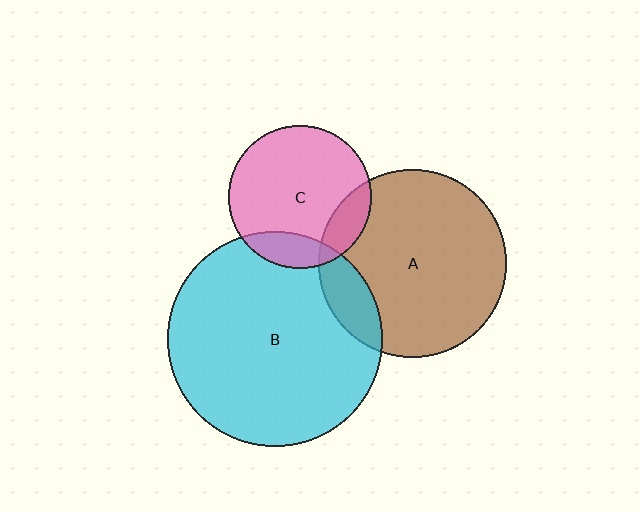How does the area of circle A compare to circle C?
Approximately 1.7 times.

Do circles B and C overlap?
Yes.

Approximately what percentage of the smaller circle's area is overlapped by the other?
Approximately 15%.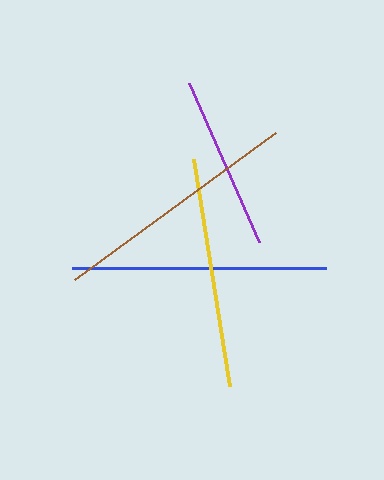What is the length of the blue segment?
The blue segment is approximately 255 pixels long.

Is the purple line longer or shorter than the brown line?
The brown line is longer than the purple line.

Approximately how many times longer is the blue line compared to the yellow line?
The blue line is approximately 1.1 times the length of the yellow line.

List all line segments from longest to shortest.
From longest to shortest: blue, brown, yellow, purple.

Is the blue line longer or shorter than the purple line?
The blue line is longer than the purple line.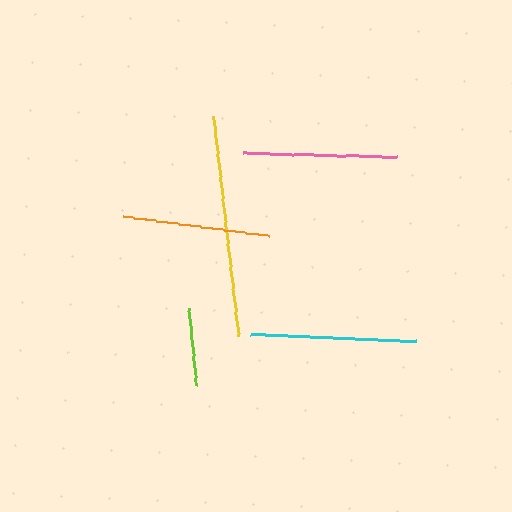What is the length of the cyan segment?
The cyan segment is approximately 166 pixels long.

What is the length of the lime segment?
The lime segment is approximately 78 pixels long.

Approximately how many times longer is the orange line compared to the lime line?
The orange line is approximately 1.9 times the length of the lime line.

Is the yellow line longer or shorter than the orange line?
The yellow line is longer than the orange line.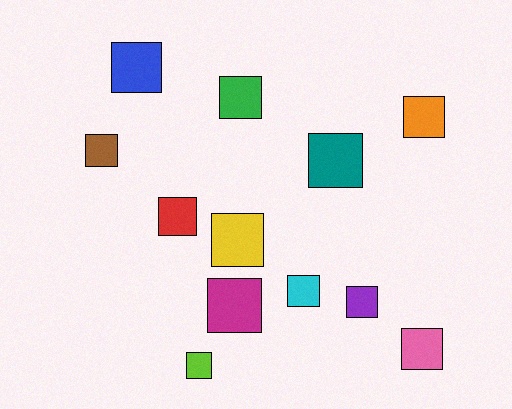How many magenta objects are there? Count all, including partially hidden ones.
There is 1 magenta object.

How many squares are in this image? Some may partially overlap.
There are 12 squares.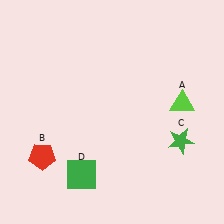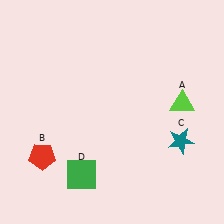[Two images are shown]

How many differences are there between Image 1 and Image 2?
There is 1 difference between the two images.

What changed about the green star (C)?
In Image 1, C is green. In Image 2, it changed to teal.